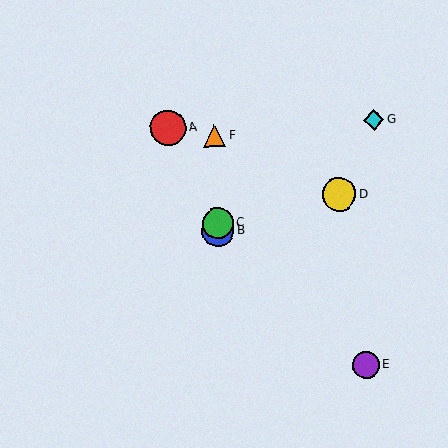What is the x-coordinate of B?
Object B is at x≈218.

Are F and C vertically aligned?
Yes, both are at x≈215.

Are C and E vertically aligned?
No, C is at x≈218 and E is at x≈366.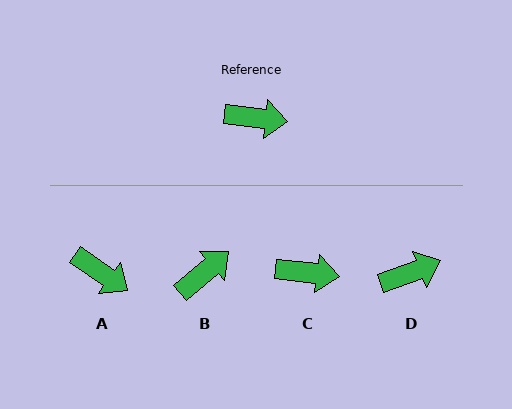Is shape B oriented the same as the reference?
No, it is off by about 47 degrees.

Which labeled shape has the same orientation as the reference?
C.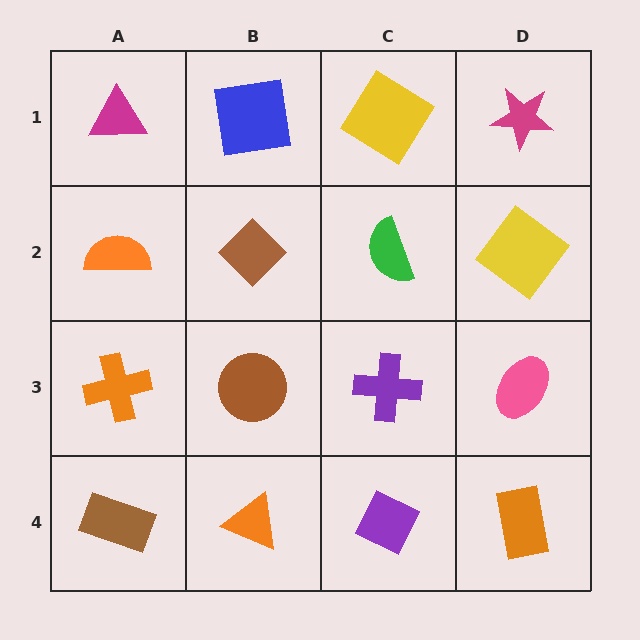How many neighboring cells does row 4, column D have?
2.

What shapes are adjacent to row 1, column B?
A brown diamond (row 2, column B), a magenta triangle (row 1, column A), a yellow diamond (row 1, column C).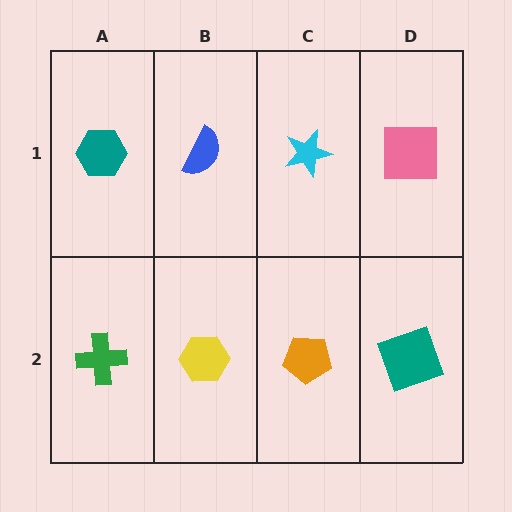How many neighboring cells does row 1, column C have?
3.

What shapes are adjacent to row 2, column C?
A cyan star (row 1, column C), a yellow hexagon (row 2, column B), a teal square (row 2, column D).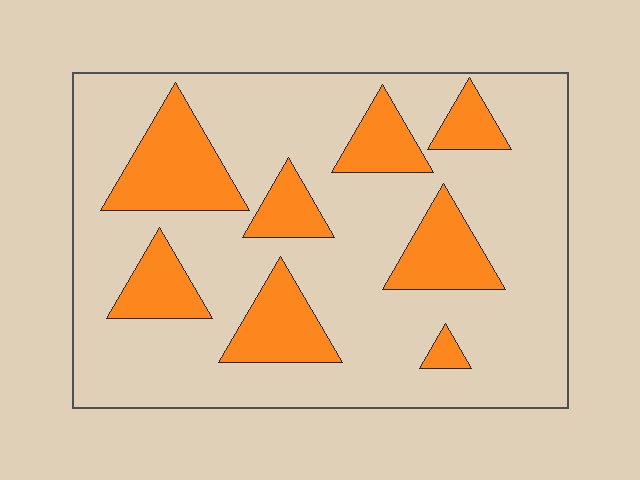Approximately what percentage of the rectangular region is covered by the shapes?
Approximately 25%.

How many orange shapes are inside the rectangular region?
8.